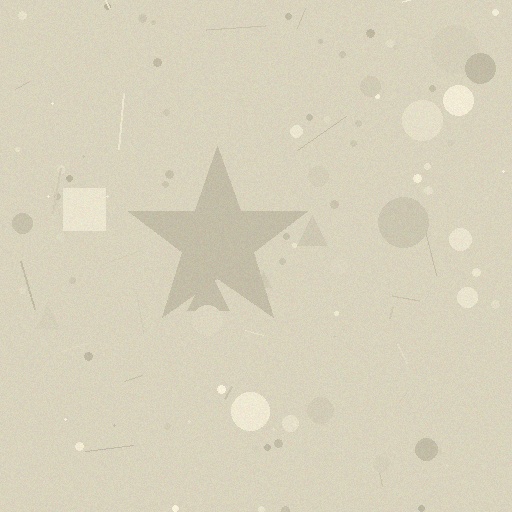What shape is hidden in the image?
A star is hidden in the image.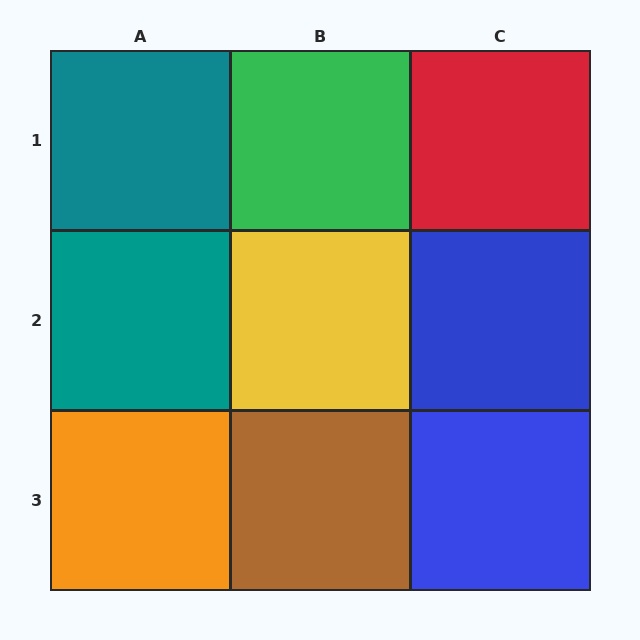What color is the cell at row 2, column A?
Teal.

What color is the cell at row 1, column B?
Green.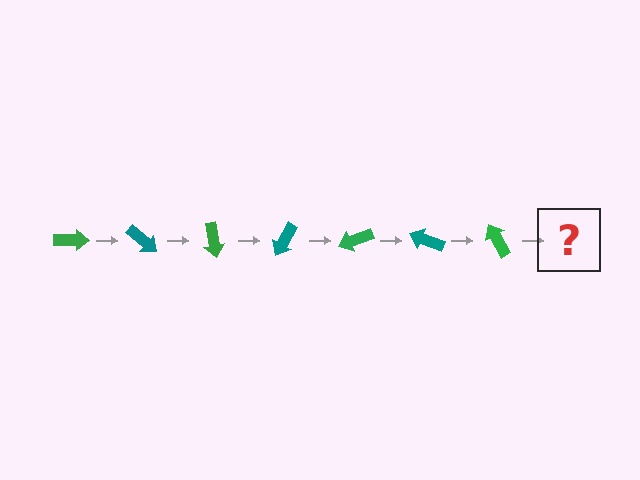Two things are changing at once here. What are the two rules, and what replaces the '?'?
The two rules are that it rotates 40 degrees each step and the color cycles through green and teal. The '?' should be a teal arrow, rotated 280 degrees from the start.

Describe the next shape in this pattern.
It should be a teal arrow, rotated 280 degrees from the start.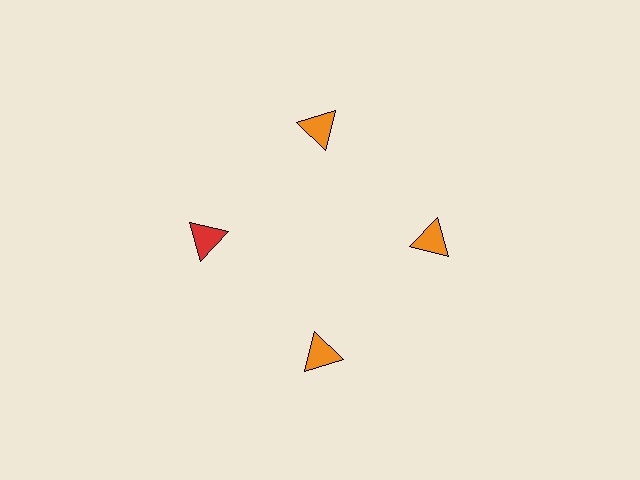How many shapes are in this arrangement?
There are 4 shapes arranged in a ring pattern.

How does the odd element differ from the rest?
It has a different color: red instead of orange.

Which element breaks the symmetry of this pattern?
The red triangle at roughly the 9 o'clock position breaks the symmetry. All other shapes are orange triangles.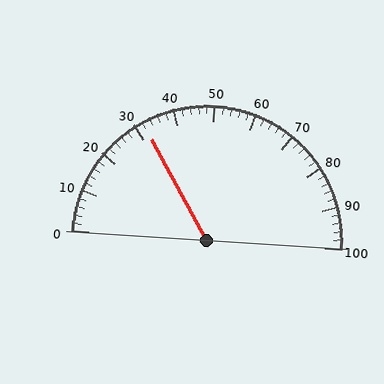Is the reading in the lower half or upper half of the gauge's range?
The reading is in the lower half of the range (0 to 100).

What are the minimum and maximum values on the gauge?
The gauge ranges from 0 to 100.